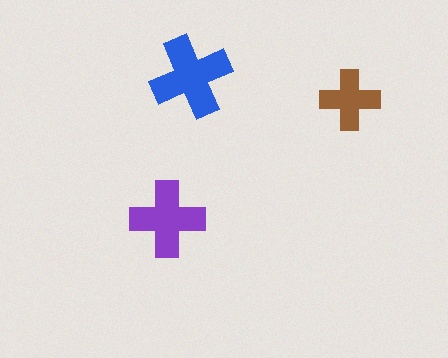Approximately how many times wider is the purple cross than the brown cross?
About 1.5 times wider.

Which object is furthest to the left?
The purple cross is leftmost.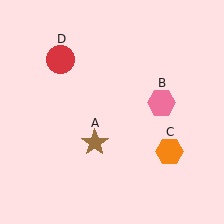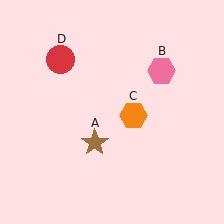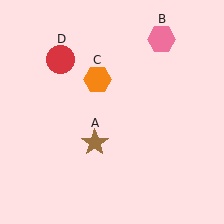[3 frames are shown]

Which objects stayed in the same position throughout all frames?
Brown star (object A) and red circle (object D) remained stationary.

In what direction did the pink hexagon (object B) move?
The pink hexagon (object B) moved up.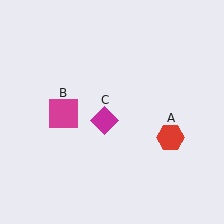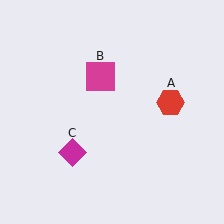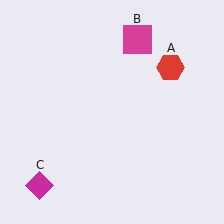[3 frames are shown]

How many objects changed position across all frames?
3 objects changed position: red hexagon (object A), magenta square (object B), magenta diamond (object C).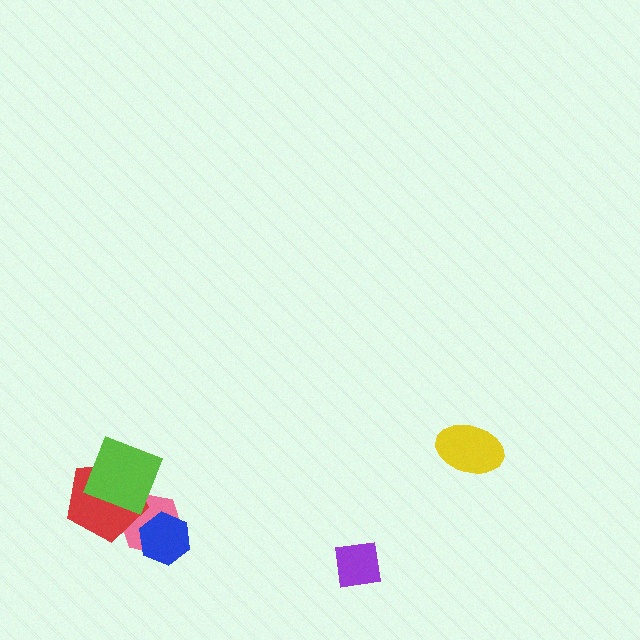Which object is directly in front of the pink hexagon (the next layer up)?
The blue hexagon is directly in front of the pink hexagon.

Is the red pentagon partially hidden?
Yes, it is partially covered by another shape.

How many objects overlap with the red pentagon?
2 objects overlap with the red pentagon.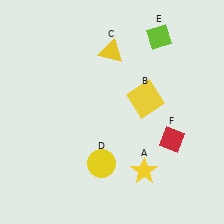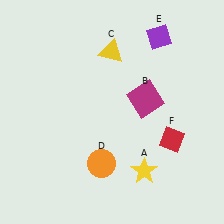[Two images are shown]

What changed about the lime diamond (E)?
In Image 1, E is lime. In Image 2, it changed to purple.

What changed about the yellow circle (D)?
In Image 1, D is yellow. In Image 2, it changed to orange.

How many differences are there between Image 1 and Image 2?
There are 3 differences between the two images.